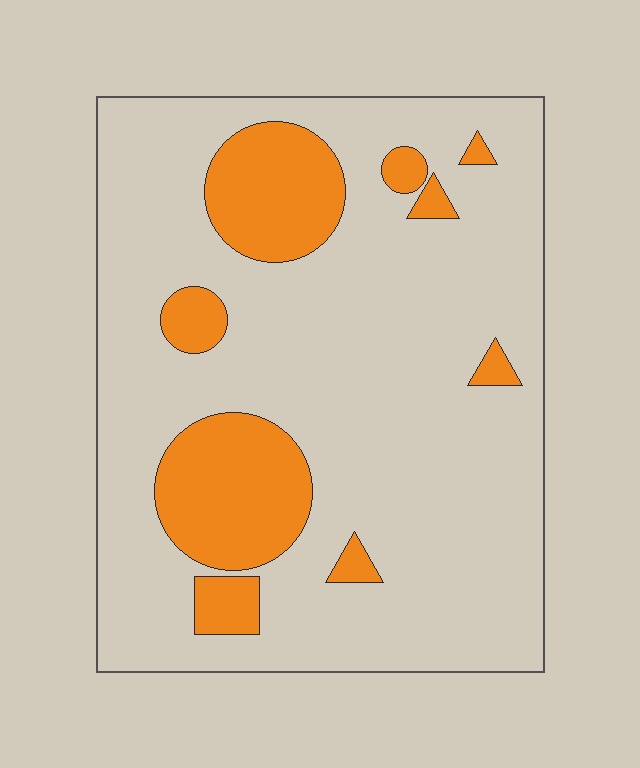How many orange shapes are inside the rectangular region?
9.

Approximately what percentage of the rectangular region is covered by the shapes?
Approximately 20%.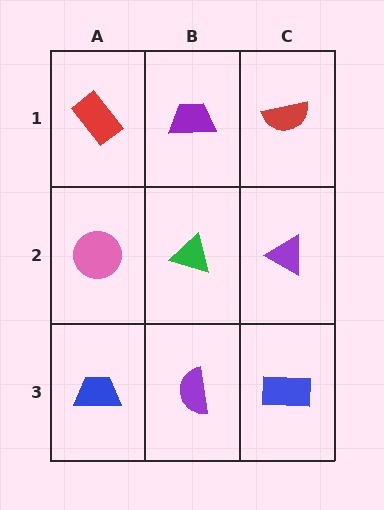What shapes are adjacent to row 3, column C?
A purple triangle (row 2, column C), a purple semicircle (row 3, column B).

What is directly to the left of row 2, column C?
A green triangle.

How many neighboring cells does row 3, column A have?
2.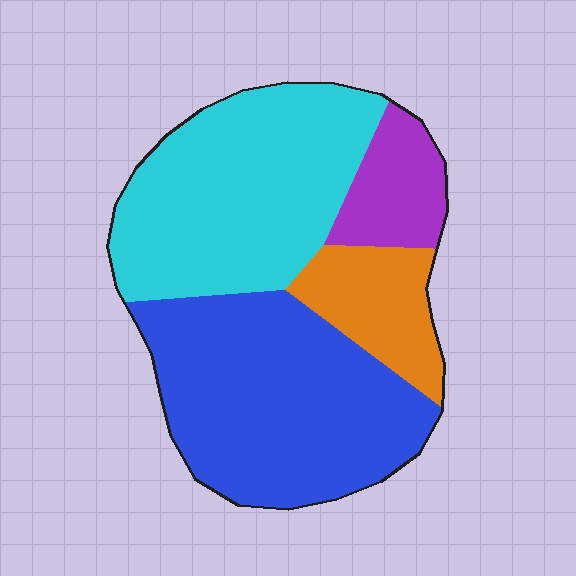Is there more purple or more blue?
Blue.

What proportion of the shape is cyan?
Cyan covers about 35% of the shape.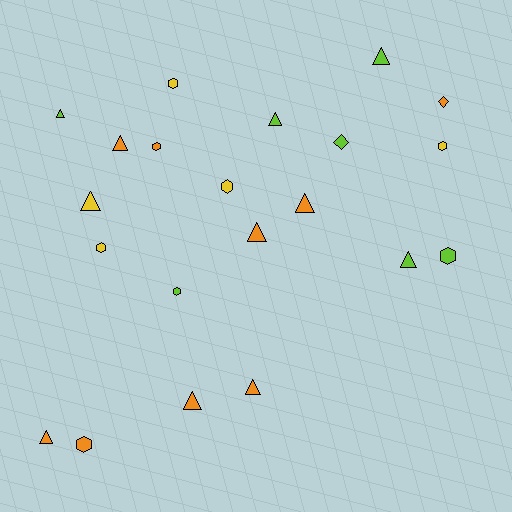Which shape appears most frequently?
Triangle, with 11 objects.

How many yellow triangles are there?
There is 1 yellow triangle.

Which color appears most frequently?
Orange, with 9 objects.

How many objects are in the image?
There are 21 objects.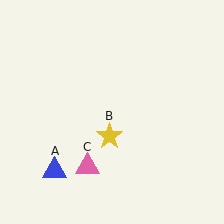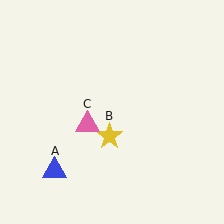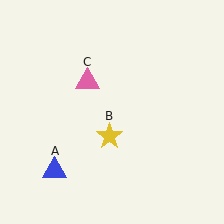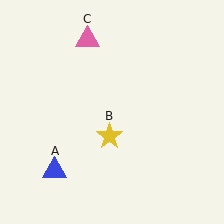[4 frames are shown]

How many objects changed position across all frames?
1 object changed position: pink triangle (object C).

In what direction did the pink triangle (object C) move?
The pink triangle (object C) moved up.